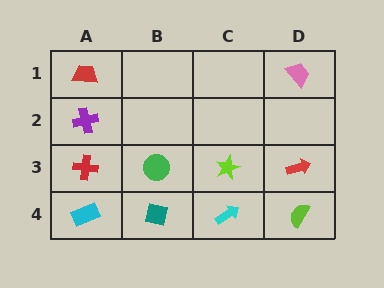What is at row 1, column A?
A red trapezoid.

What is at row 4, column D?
A lime semicircle.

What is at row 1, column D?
A pink trapezoid.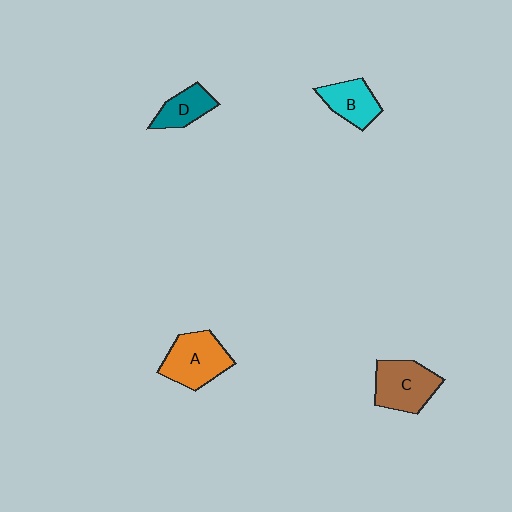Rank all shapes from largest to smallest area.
From largest to smallest: A (orange), C (brown), B (cyan), D (teal).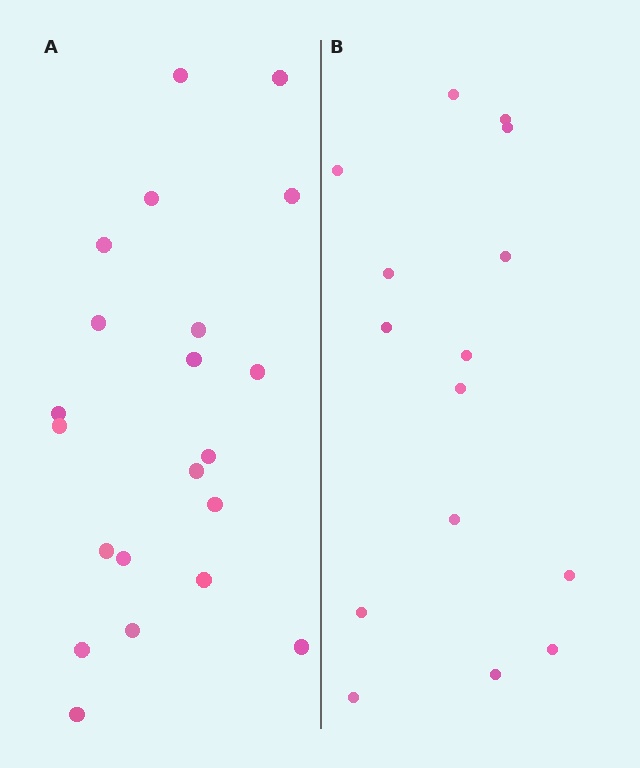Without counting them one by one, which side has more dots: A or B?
Region A (the left region) has more dots.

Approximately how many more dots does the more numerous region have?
Region A has about 6 more dots than region B.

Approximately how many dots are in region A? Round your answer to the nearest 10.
About 20 dots. (The exact count is 21, which rounds to 20.)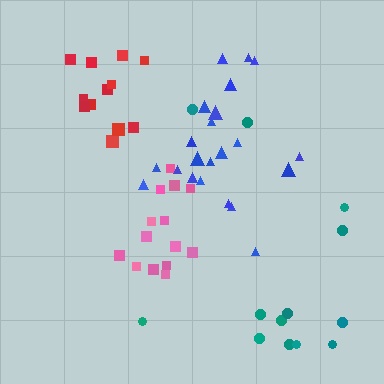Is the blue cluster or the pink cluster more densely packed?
Pink.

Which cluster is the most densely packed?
Pink.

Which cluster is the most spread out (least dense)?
Teal.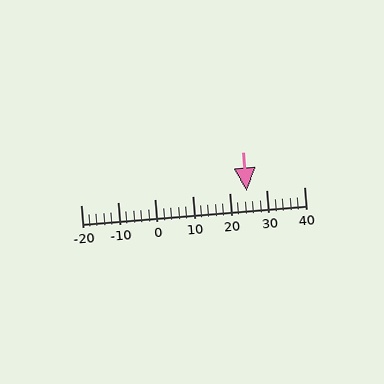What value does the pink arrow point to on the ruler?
The pink arrow points to approximately 24.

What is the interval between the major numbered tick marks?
The major tick marks are spaced 10 units apart.